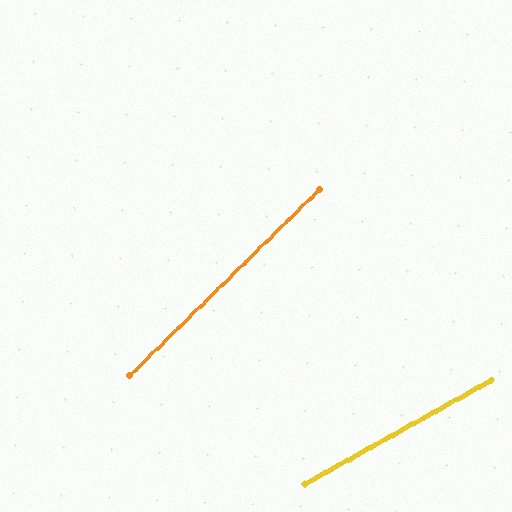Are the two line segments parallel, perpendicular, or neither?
Neither parallel nor perpendicular — they differ by about 15°.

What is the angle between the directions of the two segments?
Approximately 15 degrees.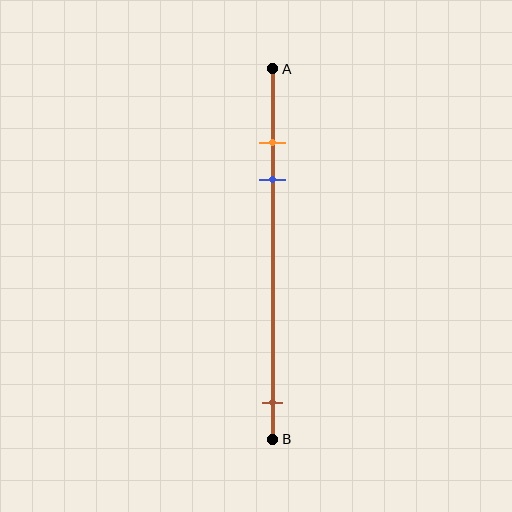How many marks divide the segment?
There are 3 marks dividing the segment.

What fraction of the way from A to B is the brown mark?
The brown mark is approximately 90% (0.9) of the way from A to B.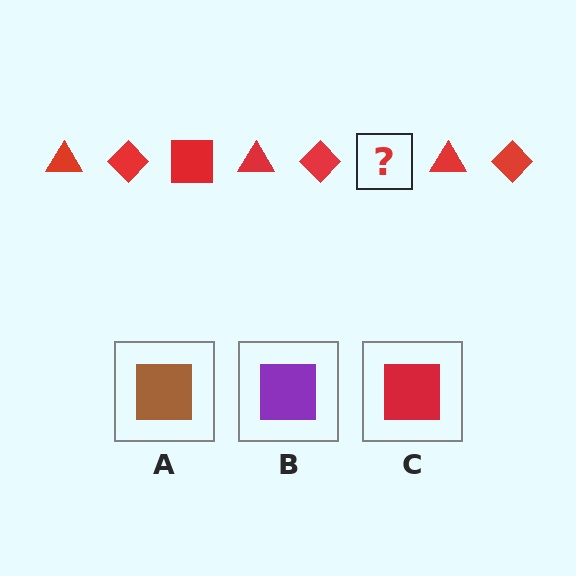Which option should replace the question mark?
Option C.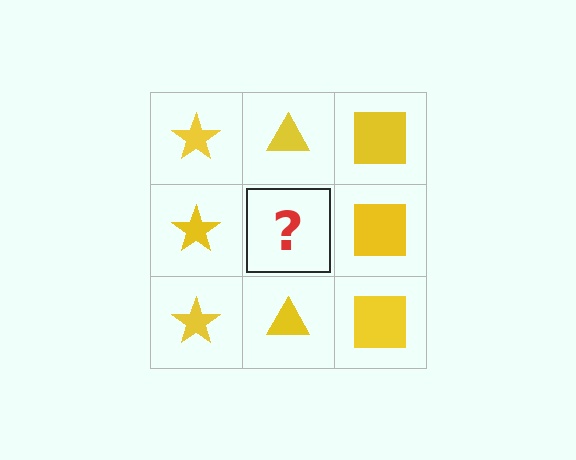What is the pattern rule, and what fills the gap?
The rule is that each column has a consistent shape. The gap should be filled with a yellow triangle.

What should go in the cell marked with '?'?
The missing cell should contain a yellow triangle.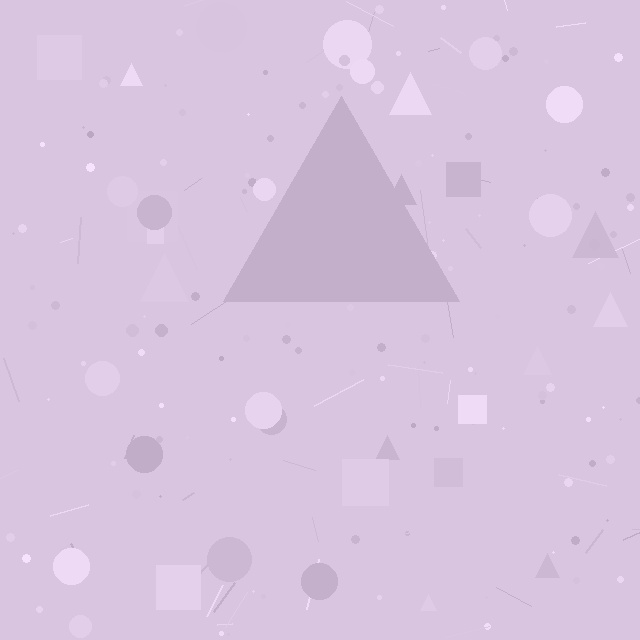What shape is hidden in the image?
A triangle is hidden in the image.